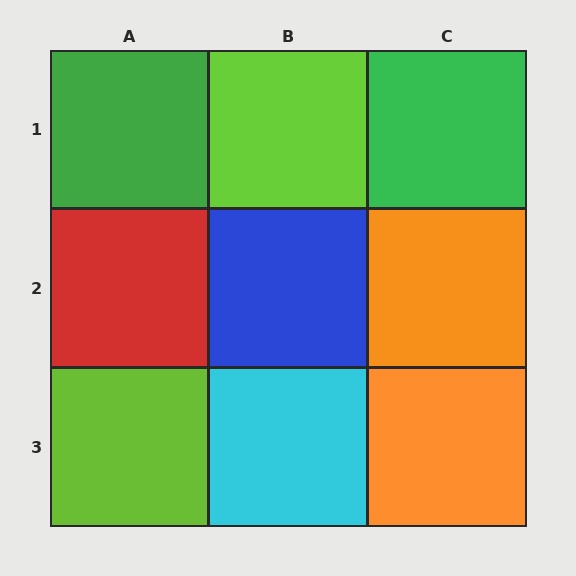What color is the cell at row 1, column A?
Green.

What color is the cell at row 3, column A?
Lime.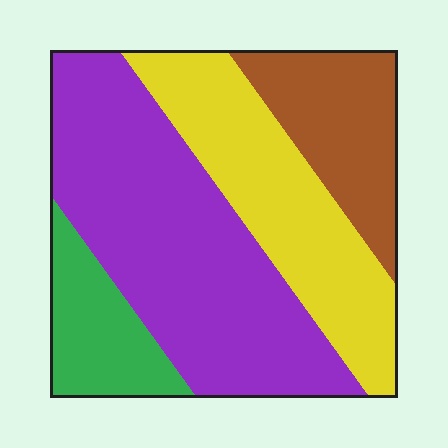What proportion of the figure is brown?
Brown takes up about one sixth (1/6) of the figure.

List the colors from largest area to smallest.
From largest to smallest: purple, yellow, brown, green.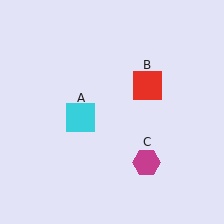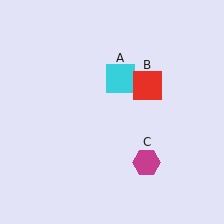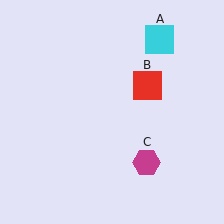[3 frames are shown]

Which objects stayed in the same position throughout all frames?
Red square (object B) and magenta hexagon (object C) remained stationary.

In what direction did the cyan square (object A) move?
The cyan square (object A) moved up and to the right.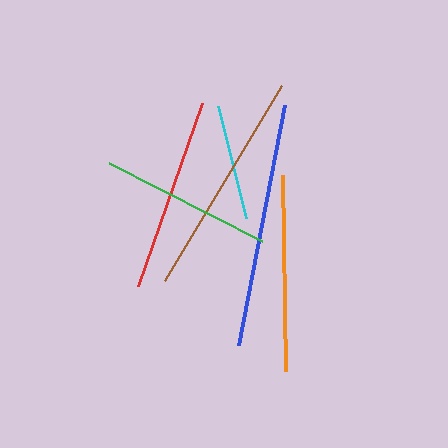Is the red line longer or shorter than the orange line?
The orange line is longer than the red line.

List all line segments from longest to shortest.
From longest to shortest: blue, brown, orange, red, green, cyan.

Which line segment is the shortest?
The cyan line is the shortest at approximately 116 pixels.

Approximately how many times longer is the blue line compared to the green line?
The blue line is approximately 1.4 times the length of the green line.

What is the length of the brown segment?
The brown segment is approximately 228 pixels long.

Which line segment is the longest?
The blue line is the longest at approximately 244 pixels.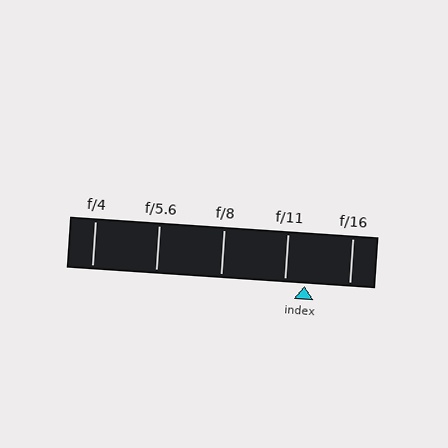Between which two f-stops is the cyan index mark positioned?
The index mark is between f/11 and f/16.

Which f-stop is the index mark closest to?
The index mark is closest to f/11.